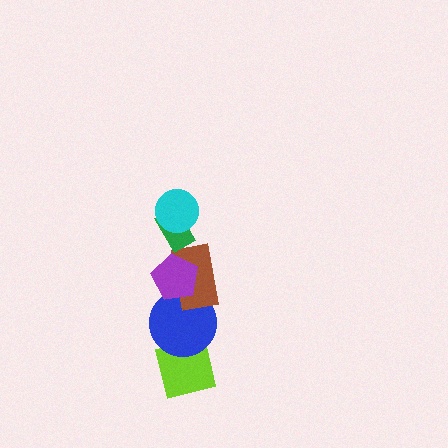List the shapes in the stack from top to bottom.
From top to bottom: the cyan circle, the green rectangle, the purple pentagon, the brown rectangle, the blue circle, the lime square.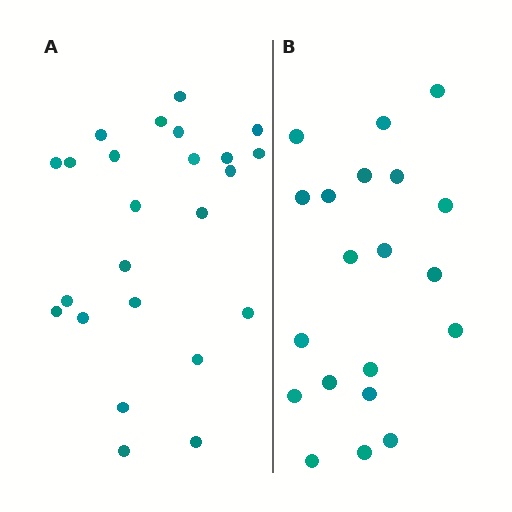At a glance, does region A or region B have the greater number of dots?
Region A (the left region) has more dots.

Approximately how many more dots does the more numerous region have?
Region A has about 4 more dots than region B.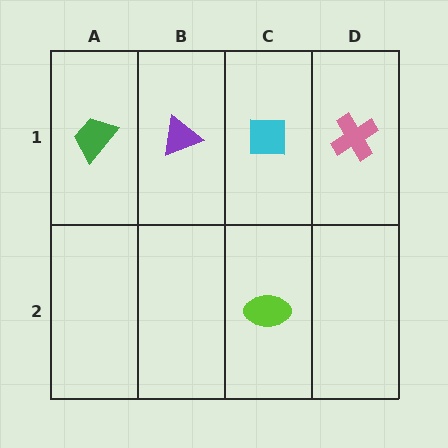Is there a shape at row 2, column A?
No, that cell is empty.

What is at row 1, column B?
A purple triangle.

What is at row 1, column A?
A green trapezoid.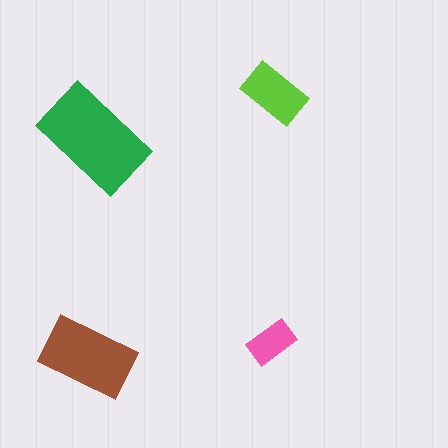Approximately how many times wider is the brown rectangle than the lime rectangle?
About 1.5 times wider.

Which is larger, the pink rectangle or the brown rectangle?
The brown one.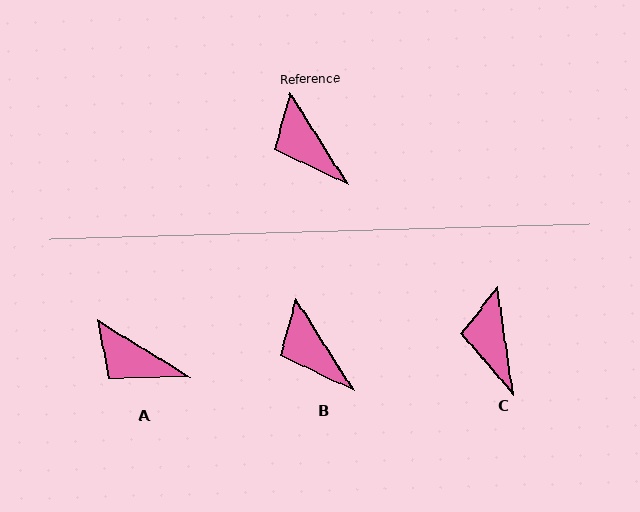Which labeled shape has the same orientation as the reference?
B.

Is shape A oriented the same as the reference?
No, it is off by about 25 degrees.